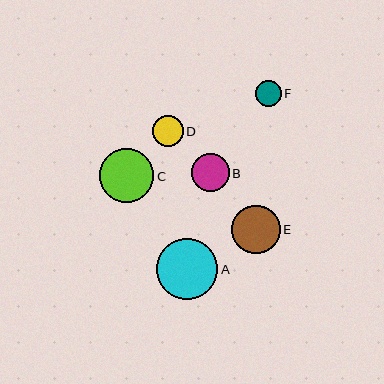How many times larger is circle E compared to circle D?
Circle E is approximately 1.6 times the size of circle D.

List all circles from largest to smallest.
From largest to smallest: A, C, E, B, D, F.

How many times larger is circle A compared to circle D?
Circle A is approximately 2.0 times the size of circle D.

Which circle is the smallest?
Circle F is the smallest with a size of approximately 26 pixels.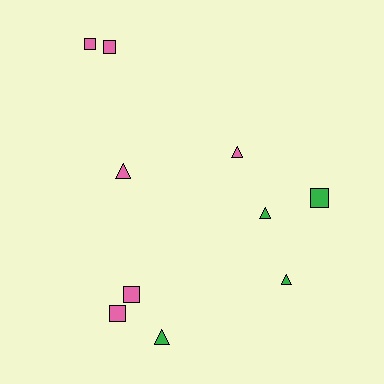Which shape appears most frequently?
Square, with 5 objects.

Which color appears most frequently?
Pink, with 6 objects.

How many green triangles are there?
There are 3 green triangles.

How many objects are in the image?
There are 10 objects.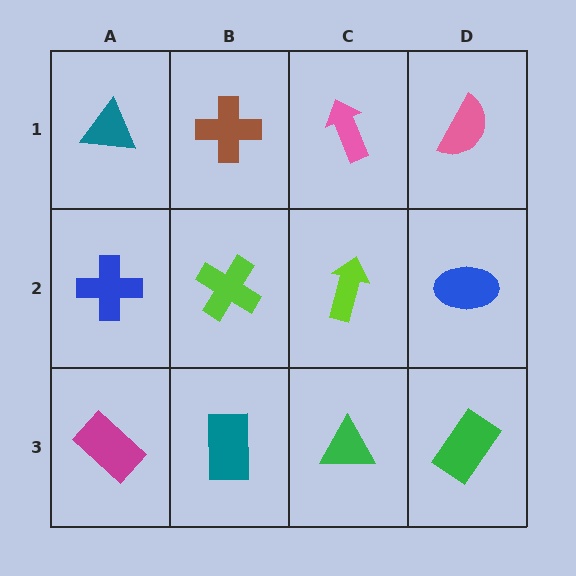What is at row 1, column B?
A brown cross.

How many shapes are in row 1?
4 shapes.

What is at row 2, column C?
A lime arrow.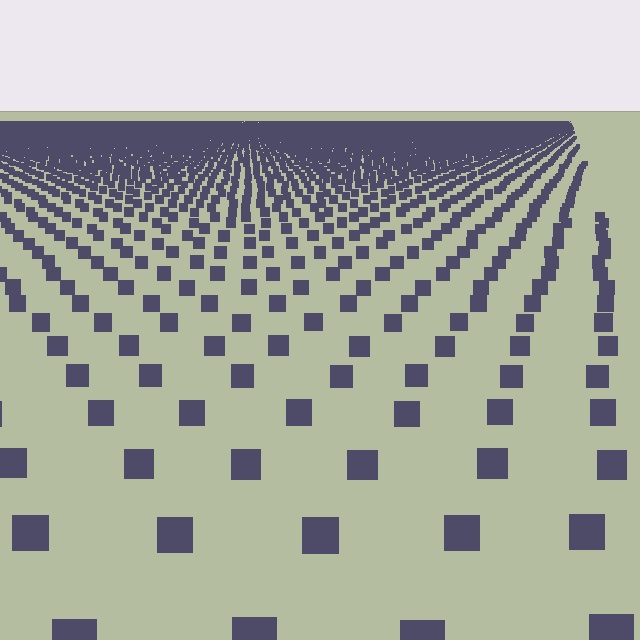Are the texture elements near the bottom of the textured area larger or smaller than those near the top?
Larger. Near the bottom, elements are closer to the viewer and appear at a bigger on-screen size.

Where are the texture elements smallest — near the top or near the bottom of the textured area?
Near the top.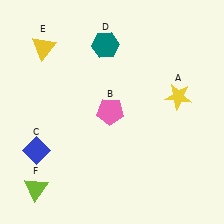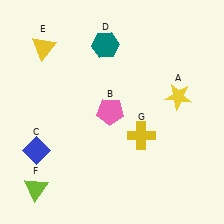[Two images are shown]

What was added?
A yellow cross (G) was added in Image 2.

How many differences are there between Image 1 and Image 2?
There is 1 difference between the two images.